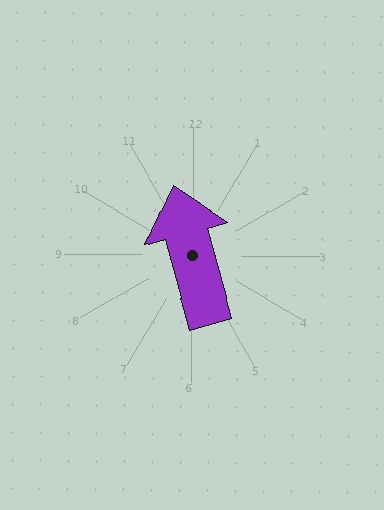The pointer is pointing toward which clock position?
Roughly 11 o'clock.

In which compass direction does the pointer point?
North.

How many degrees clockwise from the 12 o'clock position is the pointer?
Approximately 344 degrees.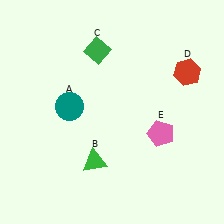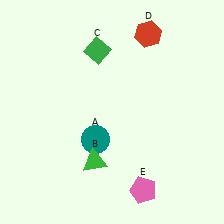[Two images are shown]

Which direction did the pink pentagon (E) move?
The pink pentagon (E) moved down.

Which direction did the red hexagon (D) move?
The red hexagon (D) moved left.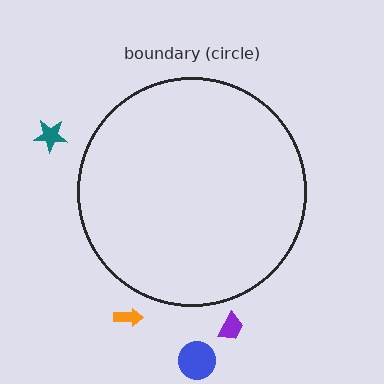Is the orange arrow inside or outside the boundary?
Outside.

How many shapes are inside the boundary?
0 inside, 4 outside.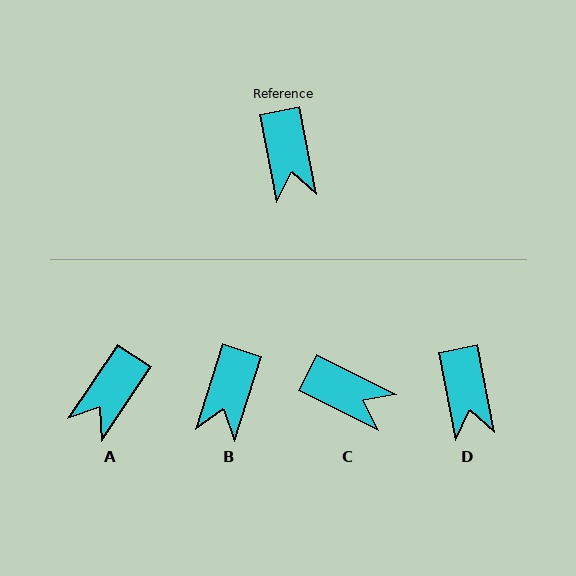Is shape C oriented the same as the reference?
No, it is off by about 53 degrees.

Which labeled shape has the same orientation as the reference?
D.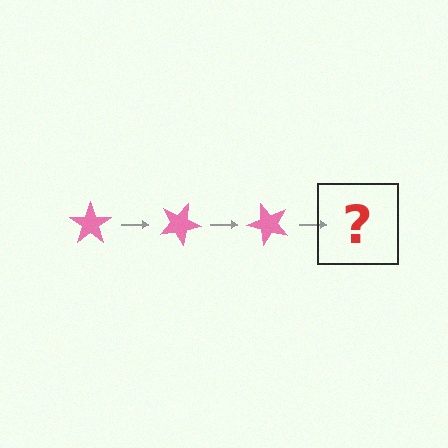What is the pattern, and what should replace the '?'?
The pattern is that the star rotates 25 degrees each step. The '?' should be a pink star rotated 75 degrees.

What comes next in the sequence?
The next element should be a pink star rotated 75 degrees.